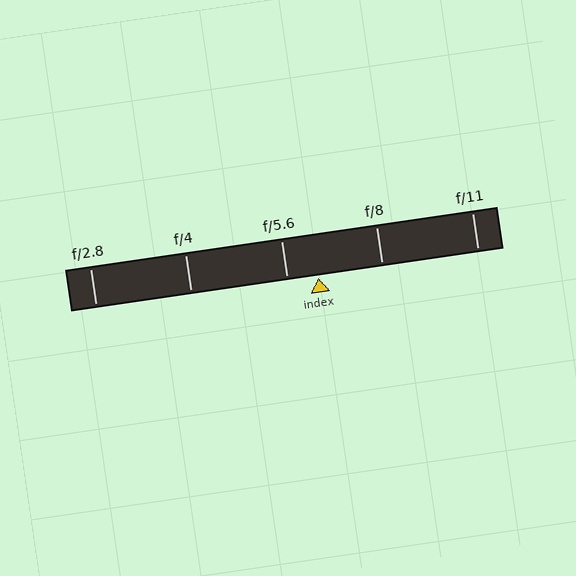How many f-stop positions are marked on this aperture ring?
There are 5 f-stop positions marked.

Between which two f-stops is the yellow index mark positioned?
The index mark is between f/5.6 and f/8.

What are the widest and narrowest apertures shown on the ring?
The widest aperture shown is f/2.8 and the narrowest is f/11.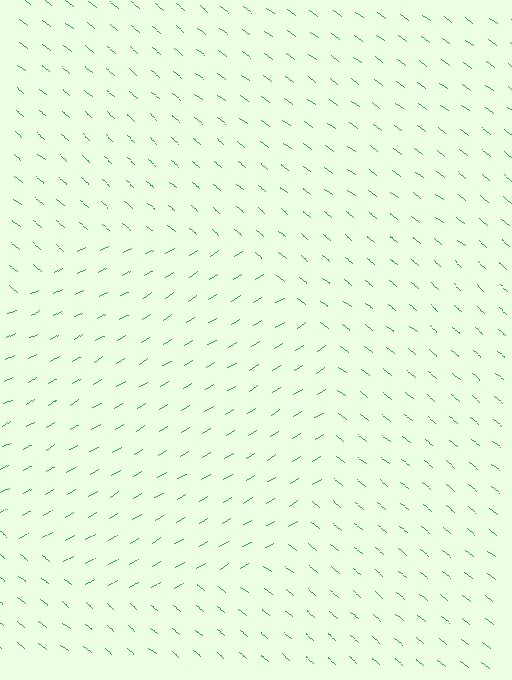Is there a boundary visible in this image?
Yes, there is a texture boundary formed by a change in line orientation.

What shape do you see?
I see a circle.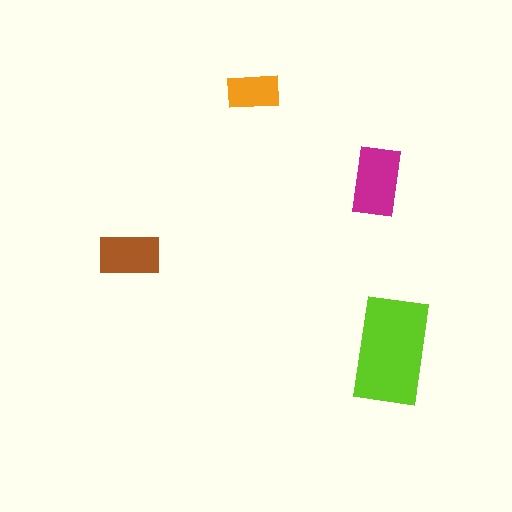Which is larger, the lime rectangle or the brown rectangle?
The lime one.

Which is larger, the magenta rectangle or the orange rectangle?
The magenta one.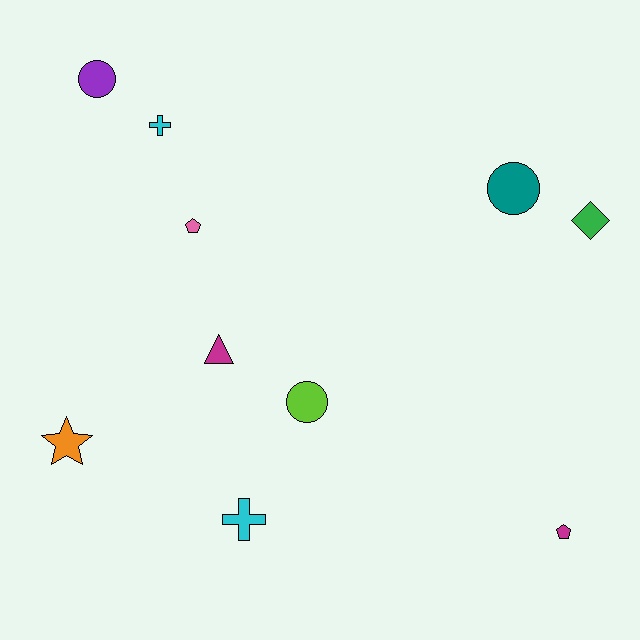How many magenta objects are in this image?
There are 2 magenta objects.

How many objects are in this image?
There are 10 objects.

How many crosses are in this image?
There are 2 crosses.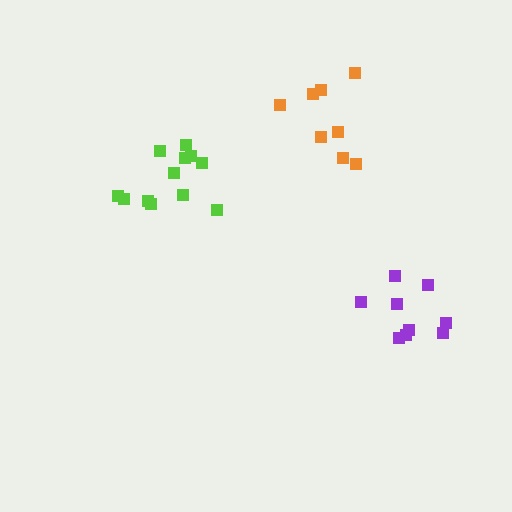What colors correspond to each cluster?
The clusters are colored: orange, purple, lime.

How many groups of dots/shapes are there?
There are 3 groups.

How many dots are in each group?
Group 1: 8 dots, Group 2: 9 dots, Group 3: 12 dots (29 total).